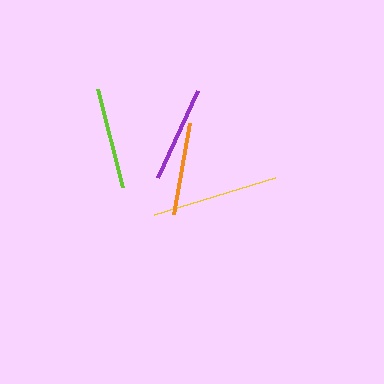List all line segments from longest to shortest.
From longest to shortest: yellow, lime, purple, orange.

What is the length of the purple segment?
The purple segment is approximately 96 pixels long.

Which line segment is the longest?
The yellow line is the longest at approximately 126 pixels.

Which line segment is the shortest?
The orange line is the shortest at approximately 92 pixels.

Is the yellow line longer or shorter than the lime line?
The yellow line is longer than the lime line.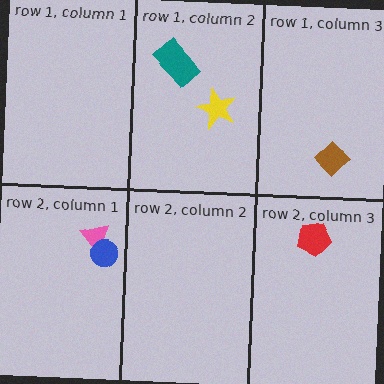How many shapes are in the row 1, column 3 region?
1.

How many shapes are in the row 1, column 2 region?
2.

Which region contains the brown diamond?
The row 1, column 3 region.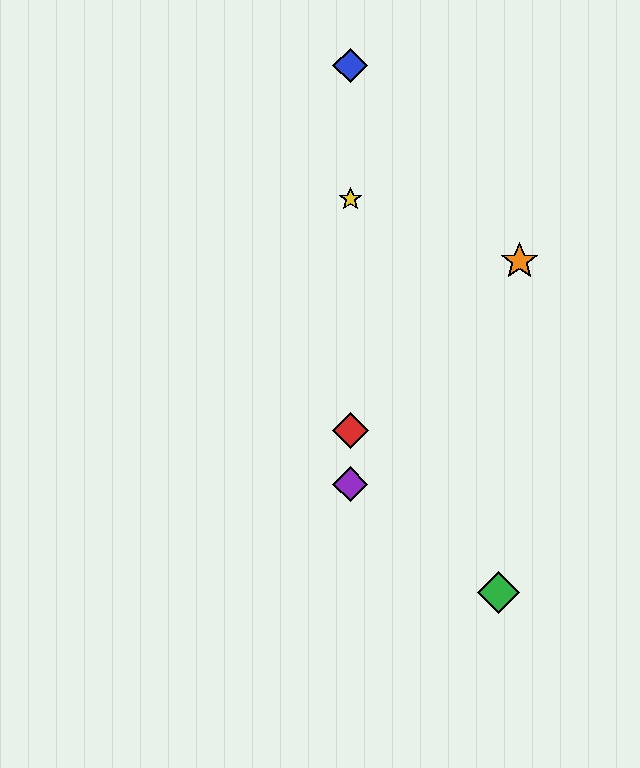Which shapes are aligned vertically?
The red diamond, the blue diamond, the yellow star, the purple diamond are aligned vertically.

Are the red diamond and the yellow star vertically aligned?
Yes, both are at x≈350.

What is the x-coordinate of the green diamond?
The green diamond is at x≈498.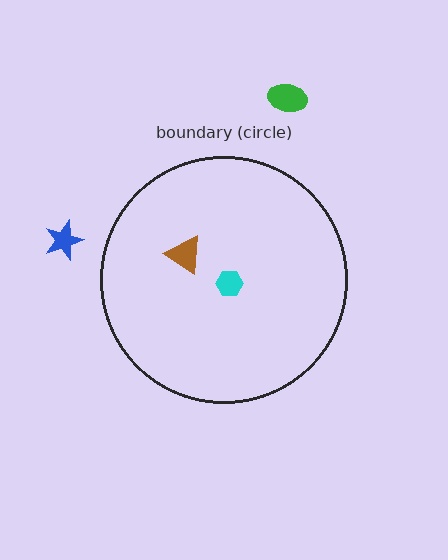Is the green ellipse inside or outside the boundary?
Outside.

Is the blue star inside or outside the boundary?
Outside.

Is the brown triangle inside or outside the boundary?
Inside.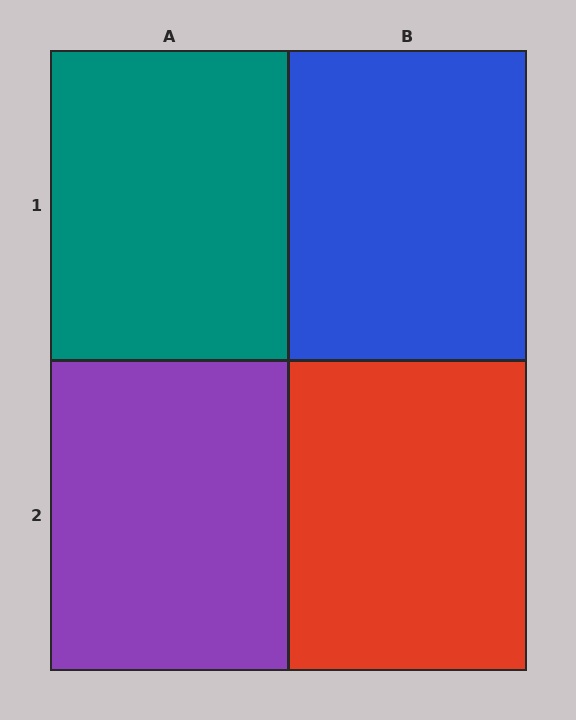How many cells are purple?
1 cell is purple.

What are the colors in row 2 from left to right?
Purple, red.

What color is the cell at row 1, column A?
Teal.